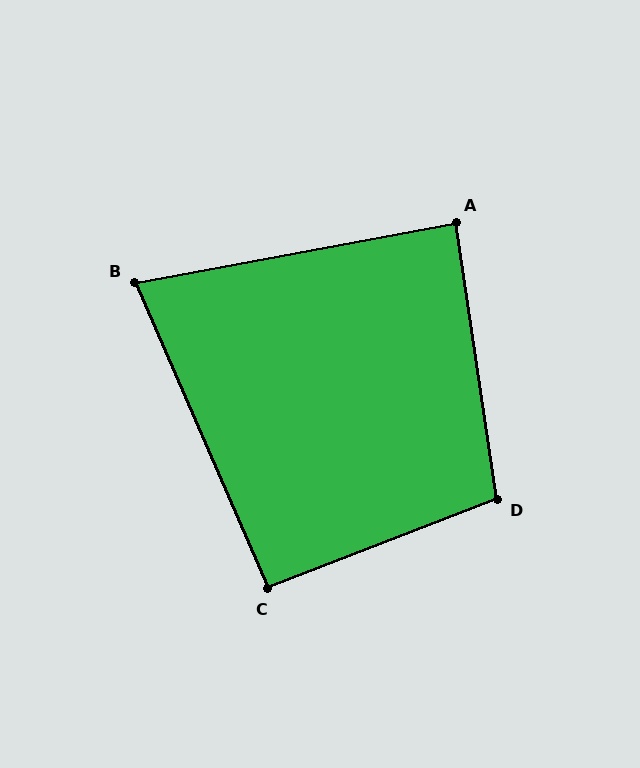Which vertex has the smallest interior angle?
B, at approximately 77 degrees.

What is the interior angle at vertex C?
Approximately 92 degrees (approximately right).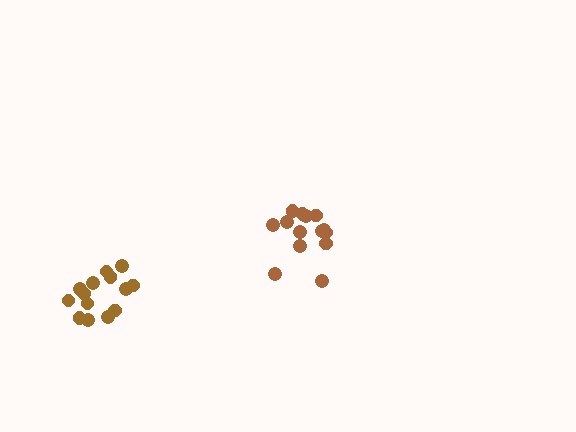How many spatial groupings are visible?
There are 2 spatial groupings.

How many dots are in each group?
Group 1: 14 dots, Group 2: 14 dots (28 total).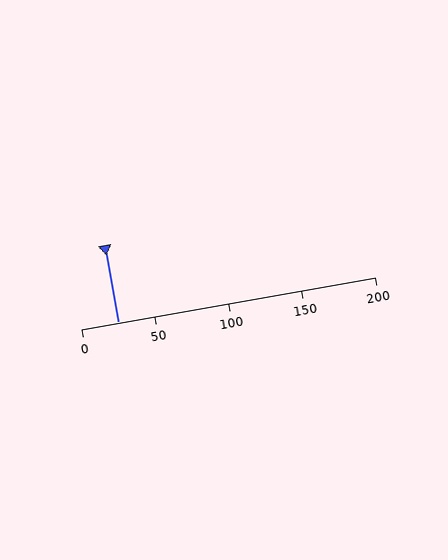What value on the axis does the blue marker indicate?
The marker indicates approximately 25.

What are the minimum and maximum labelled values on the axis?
The axis runs from 0 to 200.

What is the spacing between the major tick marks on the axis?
The major ticks are spaced 50 apart.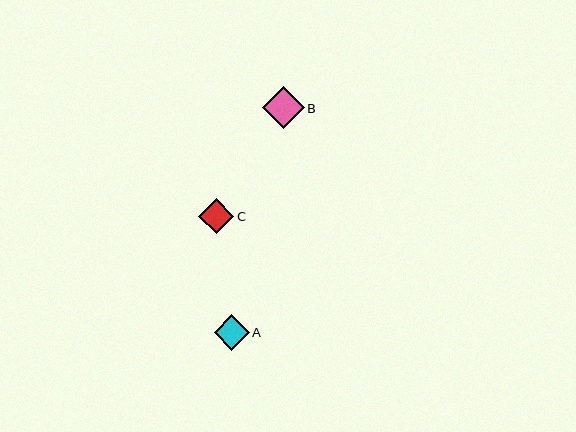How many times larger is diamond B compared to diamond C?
Diamond B is approximately 1.2 times the size of diamond C.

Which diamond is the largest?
Diamond B is the largest with a size of approximately 41 pixels.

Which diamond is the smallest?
Diamond C is the smallest with a size of approximately 35 pixels.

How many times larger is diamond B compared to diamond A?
Diamond B is approximately 1.2 times the size of diamond A.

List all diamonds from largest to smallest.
From largest to smallest: B, A, C.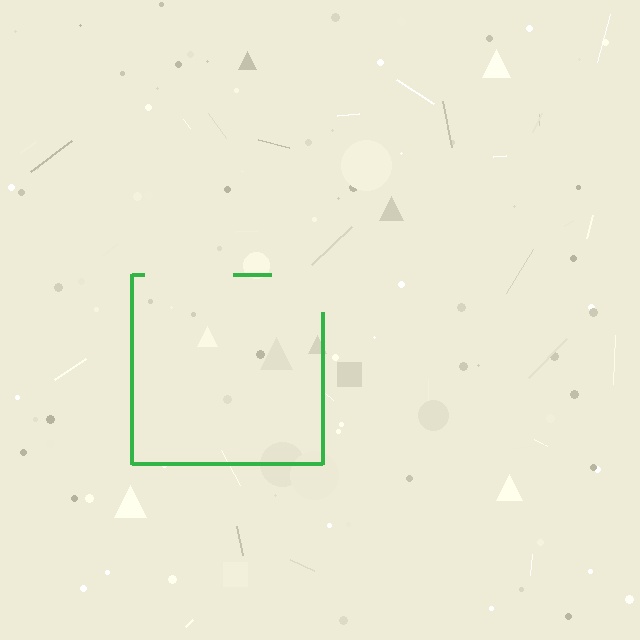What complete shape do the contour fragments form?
The contour fragments form a square.